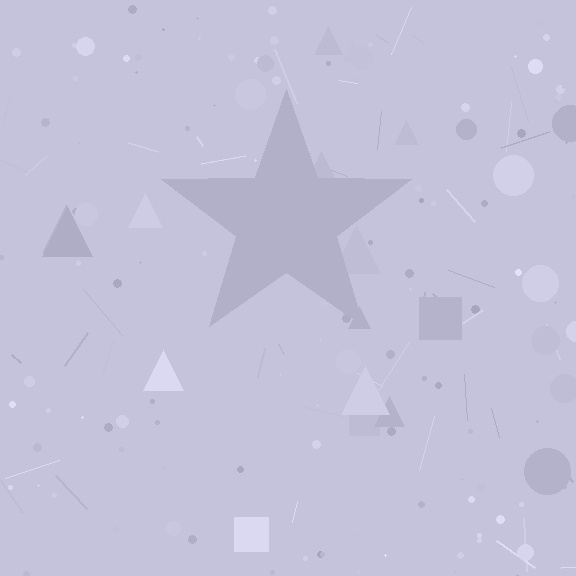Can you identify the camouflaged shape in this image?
The camouflaged shape is a star.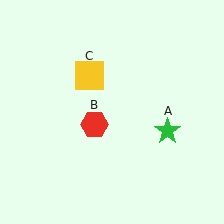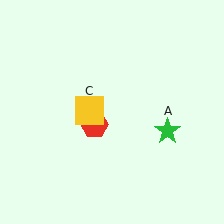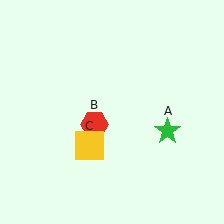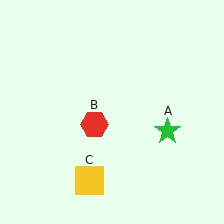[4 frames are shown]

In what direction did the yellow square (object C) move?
The yellow square (object C) moved down.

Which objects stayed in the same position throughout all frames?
Green star (object A) and red hexagon (object B) remained stationary.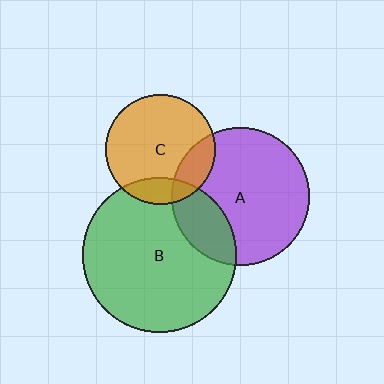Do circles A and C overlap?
Yes.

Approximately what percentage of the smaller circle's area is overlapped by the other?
Approximately 20%.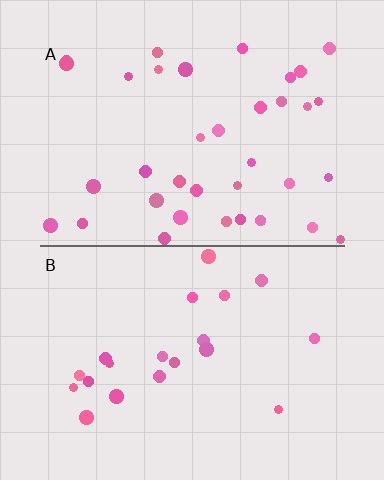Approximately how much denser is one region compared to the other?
Approximately 1.8× — region A over region B.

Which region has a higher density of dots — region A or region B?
A (the top).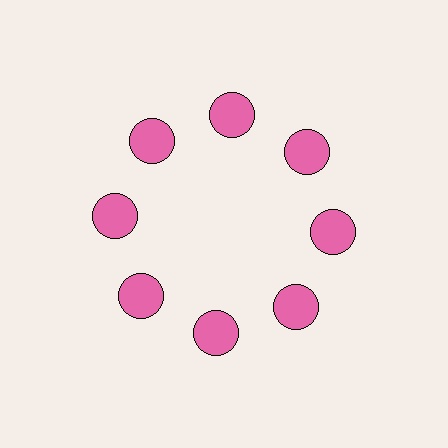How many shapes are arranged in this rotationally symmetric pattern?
There are 8 shapes, arranged in 8 groups of 1.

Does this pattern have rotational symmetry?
Yes, this pattern has 8-fold rotational symmetry. It looks the same after rotating 45 degrees around the center.